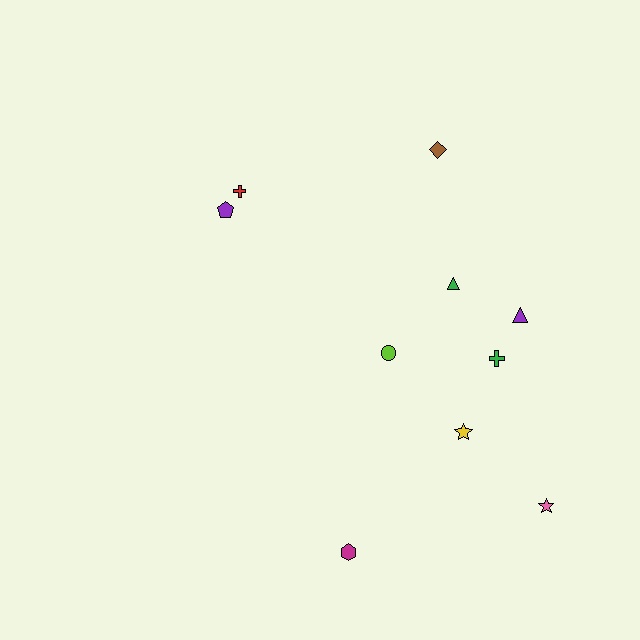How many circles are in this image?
There is 1 circle.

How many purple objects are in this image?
There are 2 purple objects.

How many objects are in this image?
There are 10 objects.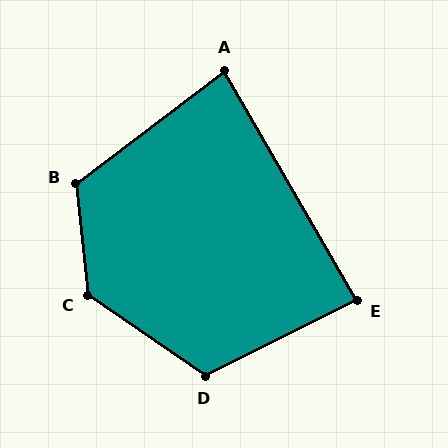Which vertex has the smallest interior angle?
A, at approximately 83 degrees.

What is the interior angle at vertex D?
Approximately 119 degrees (obtuse).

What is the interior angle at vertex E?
Approximately 87 degrees (approximately right).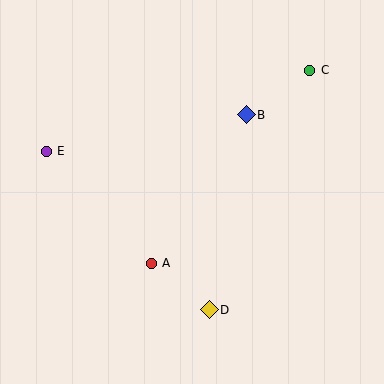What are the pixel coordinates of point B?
Point B is at (246, 115).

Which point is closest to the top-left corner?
Point E is closest to the top-left corner.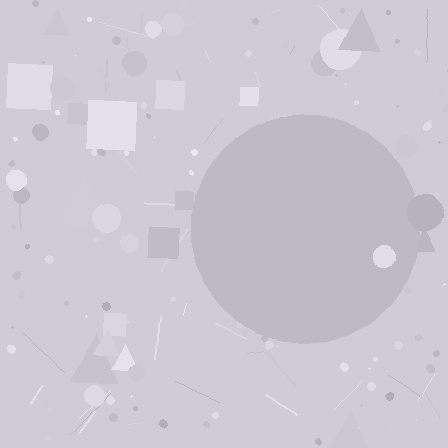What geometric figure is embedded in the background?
A circle is embedded in the background.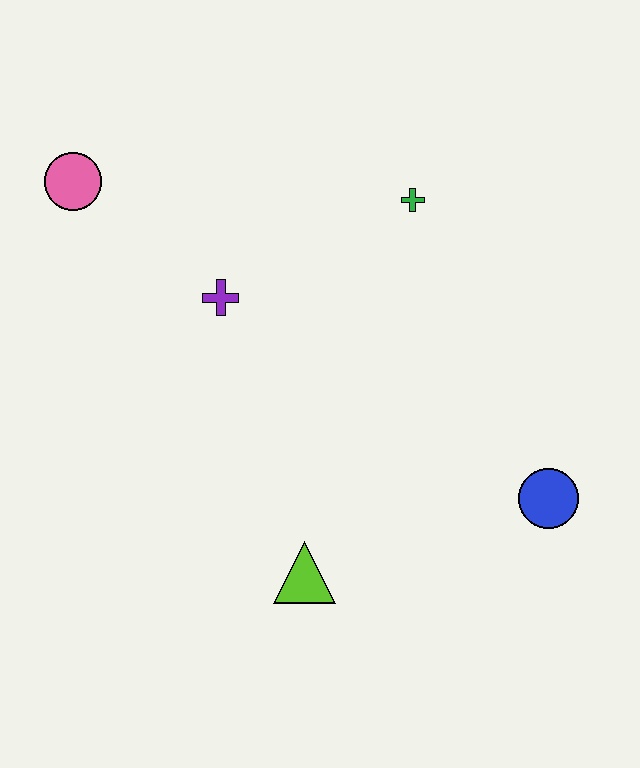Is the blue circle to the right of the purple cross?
Yes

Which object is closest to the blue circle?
The lime triangle is closest to the blue circle.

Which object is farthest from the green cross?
The lime triangle is farthest from the green cross.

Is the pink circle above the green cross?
Yes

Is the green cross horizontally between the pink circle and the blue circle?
Yes